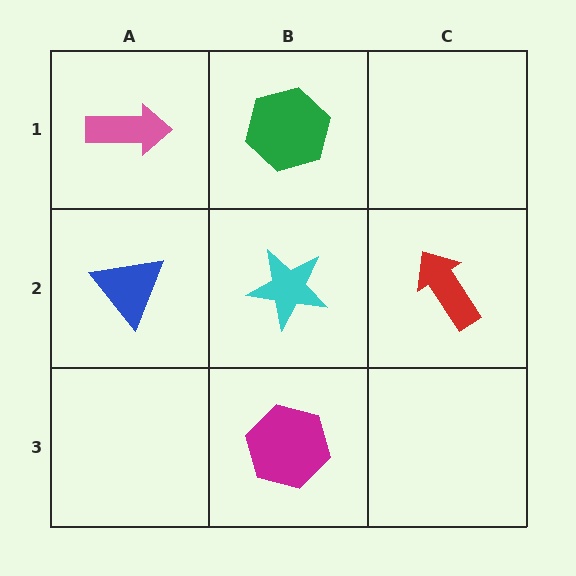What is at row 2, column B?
A cyan star.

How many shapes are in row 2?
3 shapes.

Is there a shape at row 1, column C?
No, that cell is empty.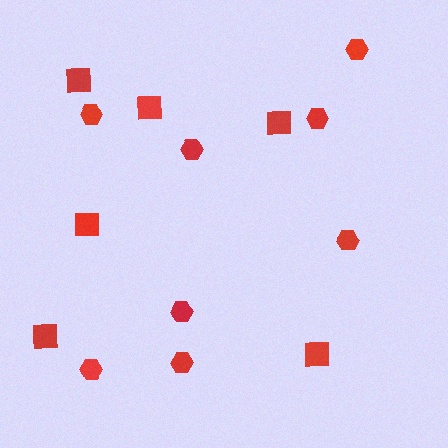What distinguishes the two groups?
There are 2 groups: one group of hexagons (8) and one group of squares (6).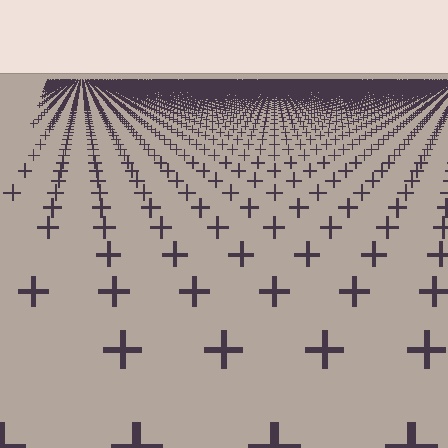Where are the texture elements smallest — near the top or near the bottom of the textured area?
Near the top.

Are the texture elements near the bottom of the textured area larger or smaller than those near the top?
Larger. Near the bottom, elements are closer to the viewer and appear at a bigger on-screen size.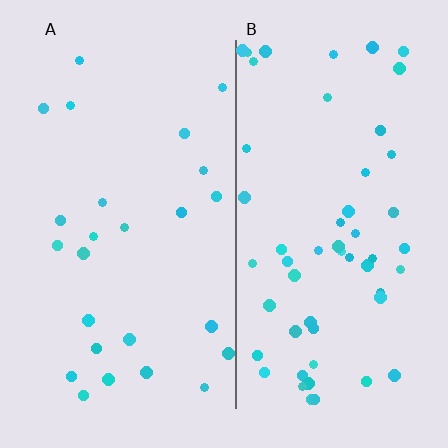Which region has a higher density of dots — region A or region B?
B (the right).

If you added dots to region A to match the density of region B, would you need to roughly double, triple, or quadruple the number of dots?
Approximately double.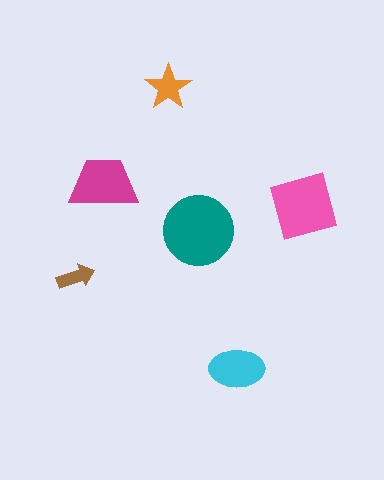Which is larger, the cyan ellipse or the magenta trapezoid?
The magenta trapezoid.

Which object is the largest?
The teal circle.